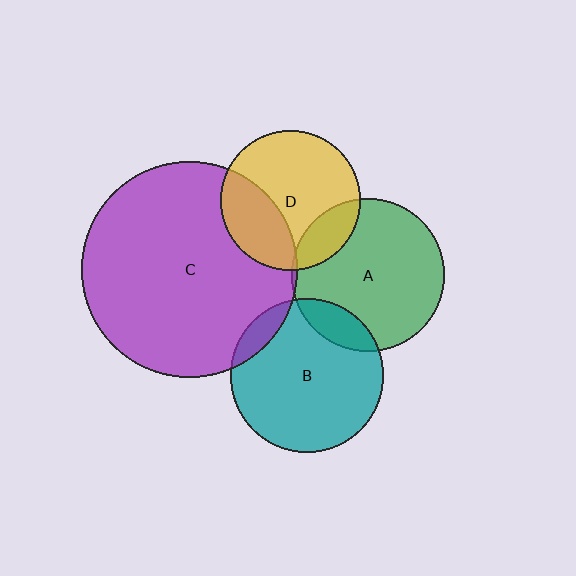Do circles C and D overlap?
Yes.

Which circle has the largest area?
Circle C (purple).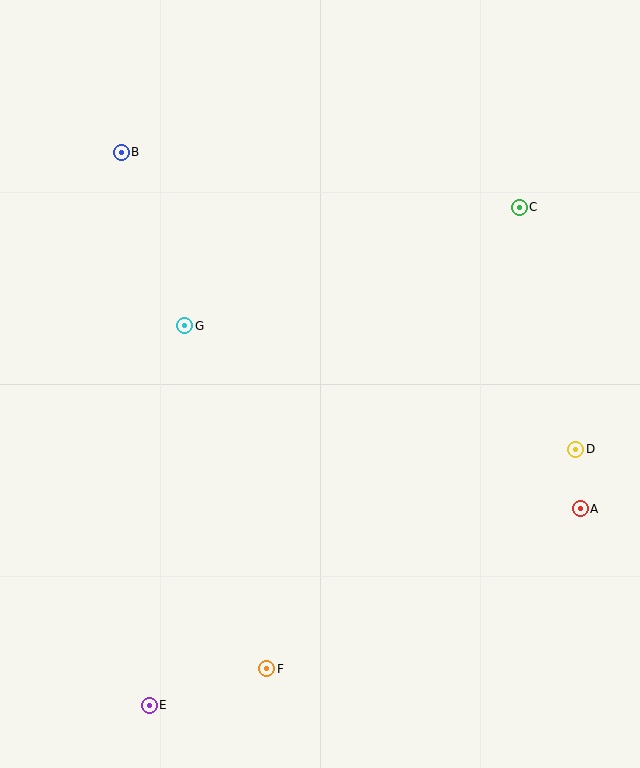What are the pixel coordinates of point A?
Point A is at (580, 509).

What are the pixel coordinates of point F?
Point F is at (267, 669).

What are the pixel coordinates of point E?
Point E is at (149, 705).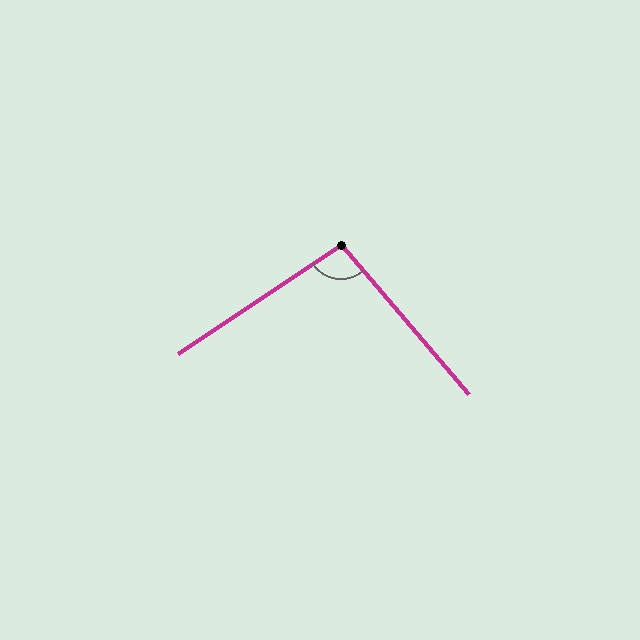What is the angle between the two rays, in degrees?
Approximately 97 degrees.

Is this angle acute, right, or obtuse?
It is obtuse.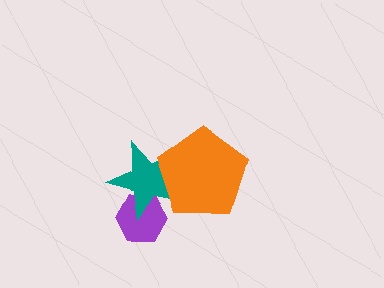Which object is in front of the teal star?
The orange pentagon is in front of the teal star.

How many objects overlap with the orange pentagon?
1 object overlaps with the orange pentagon.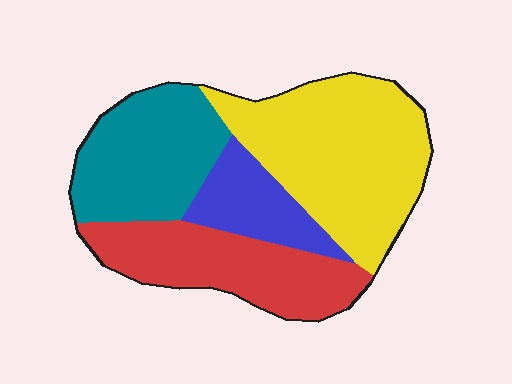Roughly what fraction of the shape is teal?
Teal takes up less than a quarter of the shape.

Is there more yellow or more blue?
Yellow.